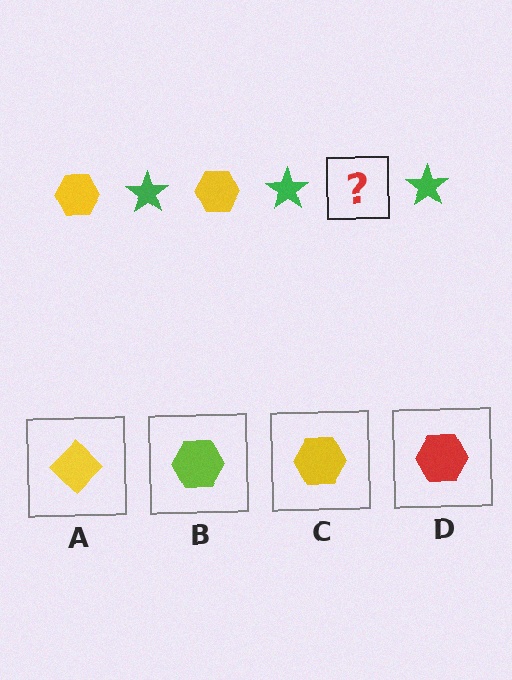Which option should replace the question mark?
Option C.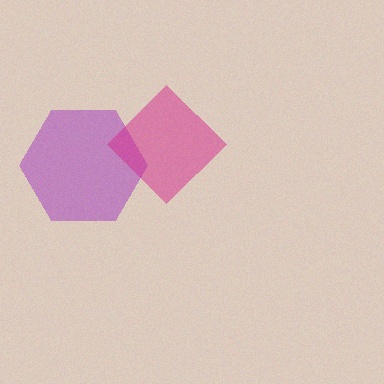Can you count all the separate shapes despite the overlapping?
Yes, there are 2 separate shapes.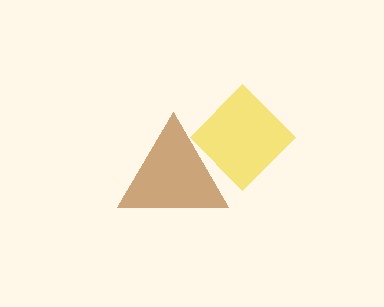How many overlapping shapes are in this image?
There are 2 overlapping shapes in the image.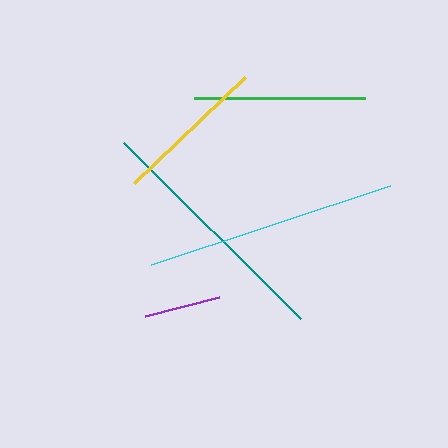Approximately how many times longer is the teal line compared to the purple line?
The teal line is approximately 3.2 times the length of the purple line.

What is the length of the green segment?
The green segment is approximately 171 pixels long.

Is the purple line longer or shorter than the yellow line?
The yellow line is longer than the purple line.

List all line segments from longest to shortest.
From longest to shortest: cyan, teal, green, yellow, purple.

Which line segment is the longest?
The cyan line is the longest at approximately 251 pixels.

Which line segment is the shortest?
The purple line is the shortest at approximately 77 pixels.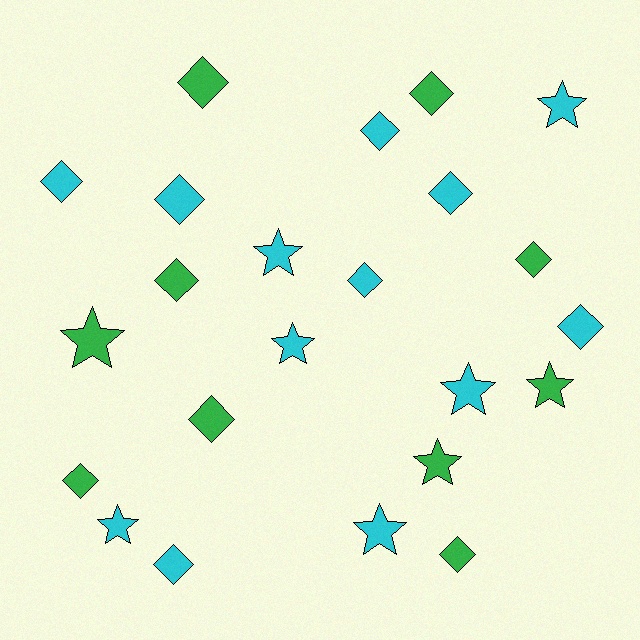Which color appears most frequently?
Cyan, with 13 objects.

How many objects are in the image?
There are 23 objects.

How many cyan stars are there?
There are 6 cyan stars.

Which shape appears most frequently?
Diamond, with 14 objects.